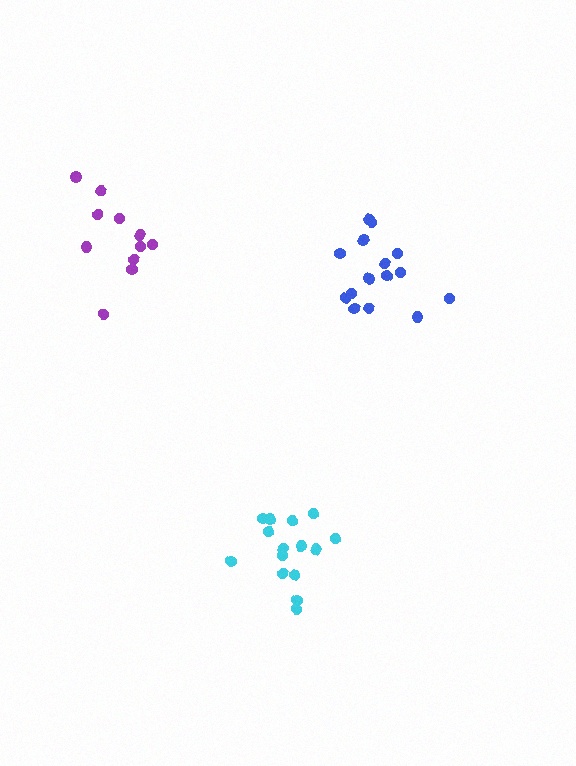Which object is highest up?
The purple cluster is topmost.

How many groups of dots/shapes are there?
There are 3 groups.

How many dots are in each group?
Group 1: 15 dots, Group 2: 15 dots, Group 3: 11 dots (41 total).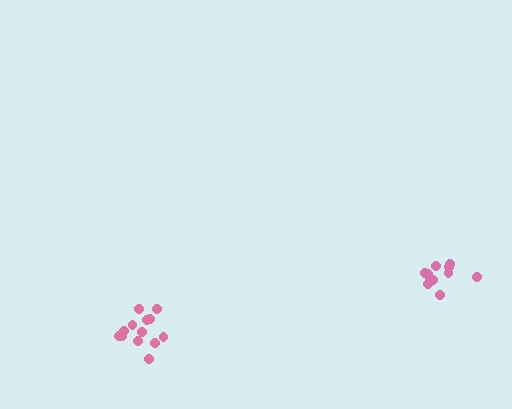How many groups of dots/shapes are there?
There are 2 groups.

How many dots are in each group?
Group 1: 12 dots, Group 2: 13 dots (25 total).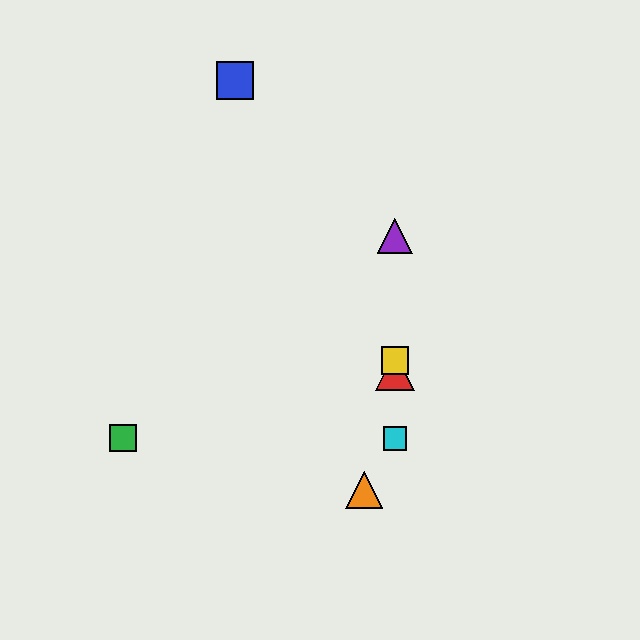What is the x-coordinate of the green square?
The green square is at x≈123.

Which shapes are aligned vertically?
The red triangle, the yellow square, the purple triangle, the cyan square are aligned vertically.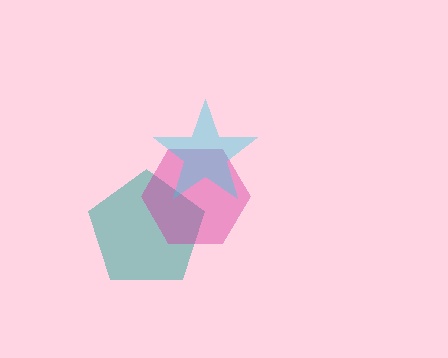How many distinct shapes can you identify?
There are 3 distinct shapes: a teal pentagon, a magenta hexagon, a cyan star.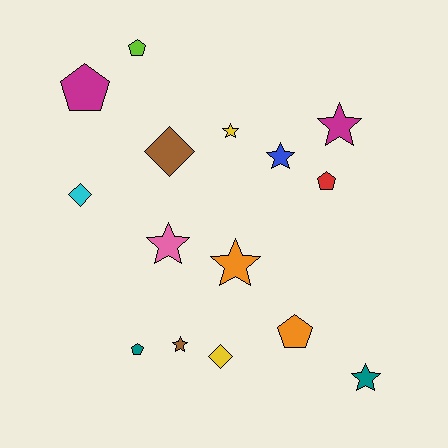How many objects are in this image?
There are 15 objects.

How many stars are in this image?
There are 7 stars.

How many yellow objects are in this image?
There are 2 yellow objects.